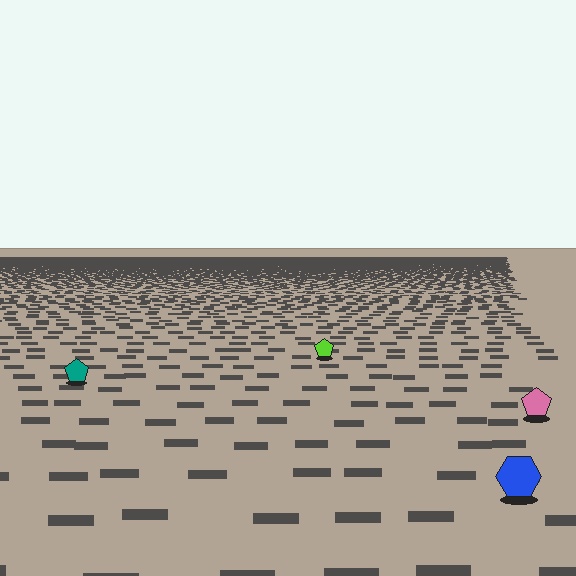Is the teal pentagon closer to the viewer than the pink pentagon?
No. The pink pentagon is closer — you can tell from the texture gradient: the ground texture is coarser near it.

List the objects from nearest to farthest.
From nearest to farthest: the blue hexagon, the pink pentagon, the teal pentagon, the lime pentagon.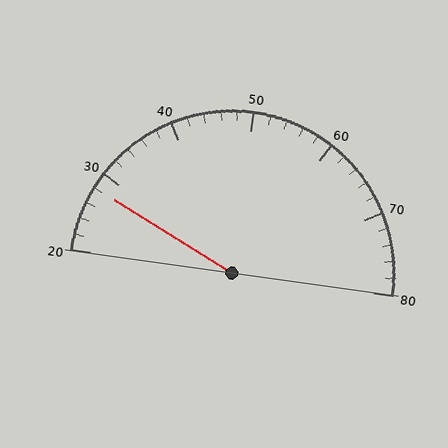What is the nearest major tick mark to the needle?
The nearest major tick mark is 30.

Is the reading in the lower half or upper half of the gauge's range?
The reading is in the lower half of the range (20 to 80).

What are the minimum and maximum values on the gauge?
The gauge ranges from 20 to 80.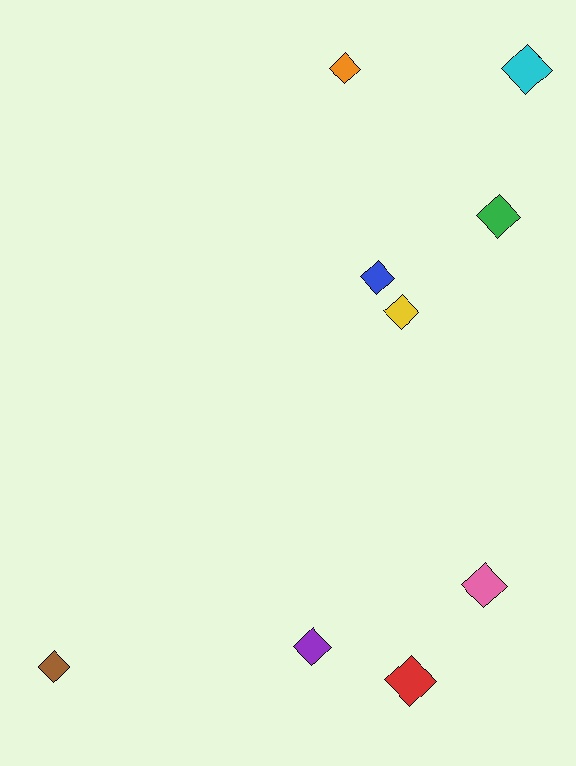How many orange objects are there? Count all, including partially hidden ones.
There is 1 orange object.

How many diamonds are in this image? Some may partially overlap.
There are 9 diamonds.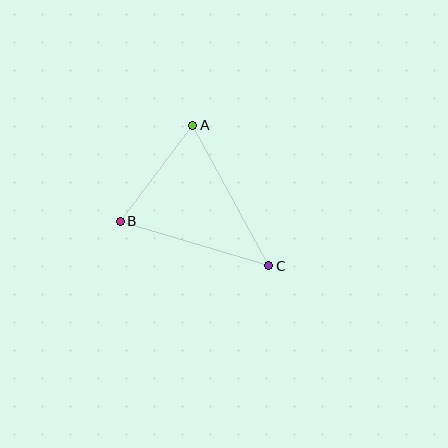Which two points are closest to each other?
Points A and B are closest to each other.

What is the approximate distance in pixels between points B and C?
The distance between B and C is approximately 155 pixels.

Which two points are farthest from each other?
Points A and C are farthest from each other.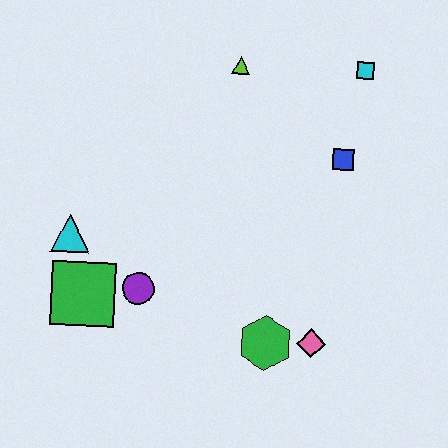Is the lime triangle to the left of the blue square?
Yes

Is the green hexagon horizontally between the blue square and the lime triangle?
Yes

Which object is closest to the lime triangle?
The cyan square is closest to the lime triangle.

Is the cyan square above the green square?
Yes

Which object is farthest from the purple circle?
The cyan square is farthest from the purple circle.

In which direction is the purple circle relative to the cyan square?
The purple circle is below the cyan square.